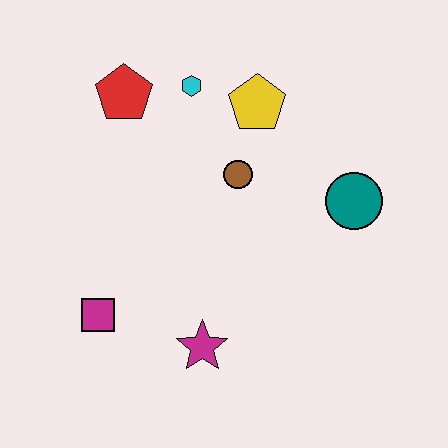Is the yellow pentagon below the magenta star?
No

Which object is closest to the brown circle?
The yellow pentagon is closest to the brown circle.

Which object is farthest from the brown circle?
The magenta square is farthest from the brown circle.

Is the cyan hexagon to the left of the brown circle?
Yes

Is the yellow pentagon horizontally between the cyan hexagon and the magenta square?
No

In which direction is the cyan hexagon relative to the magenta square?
The cyan hexagon is above the magenta square.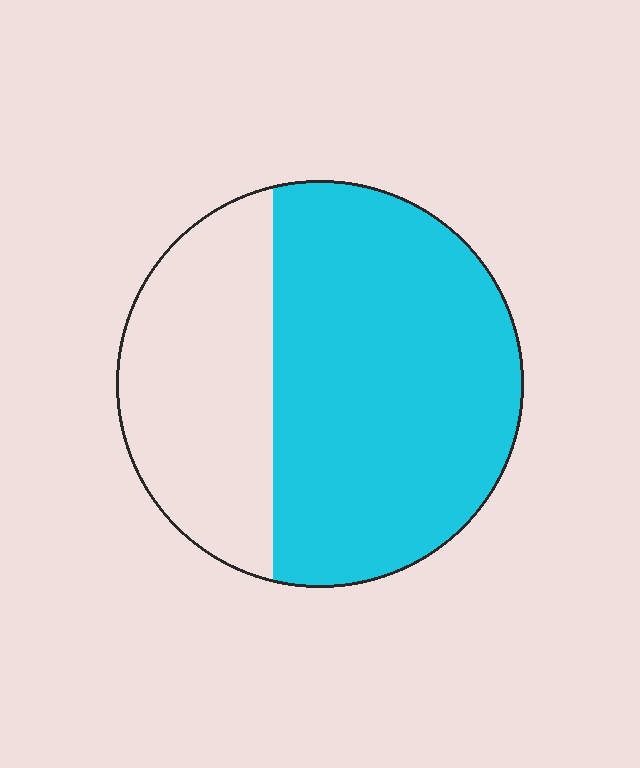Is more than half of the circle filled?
Yes.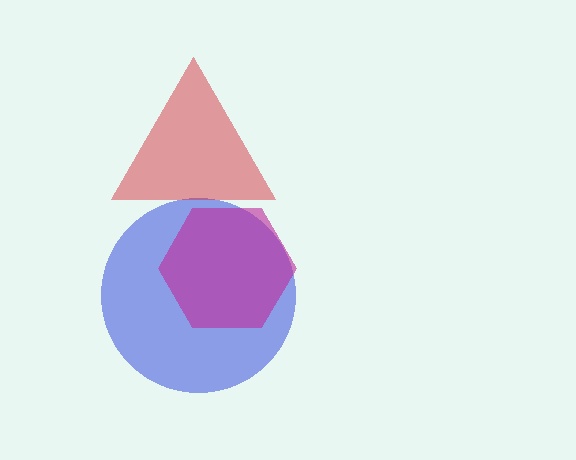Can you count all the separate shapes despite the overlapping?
Yes, there are 3 separate shapes.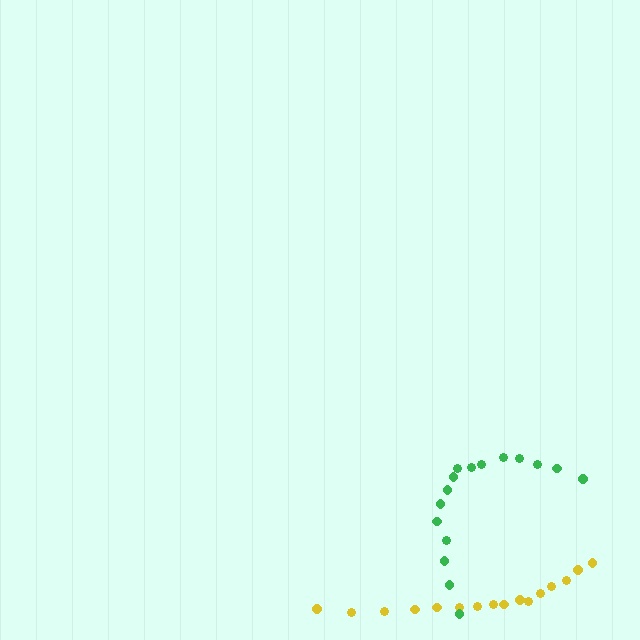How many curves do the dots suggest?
There are 2 distinct paths.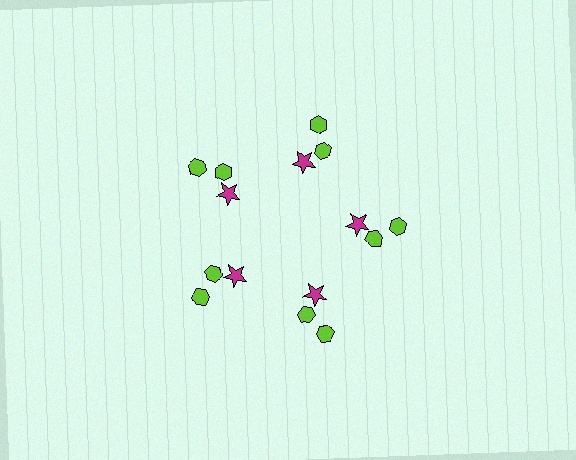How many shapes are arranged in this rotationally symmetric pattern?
There are 15 shapes, arranged in 5 groups of 3.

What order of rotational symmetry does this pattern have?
This pattern has 5-fold rotational symmetry.